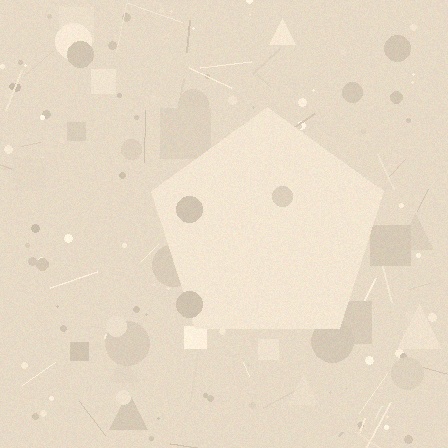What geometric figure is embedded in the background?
A pentagon is embedded in the background.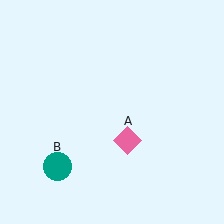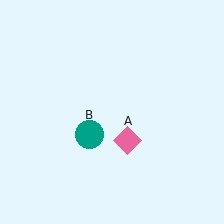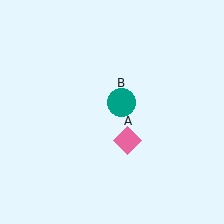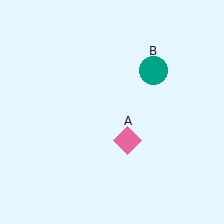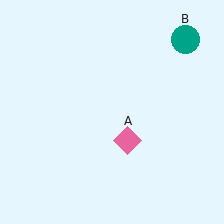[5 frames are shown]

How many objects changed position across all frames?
1 object changed position: teal circle (object B).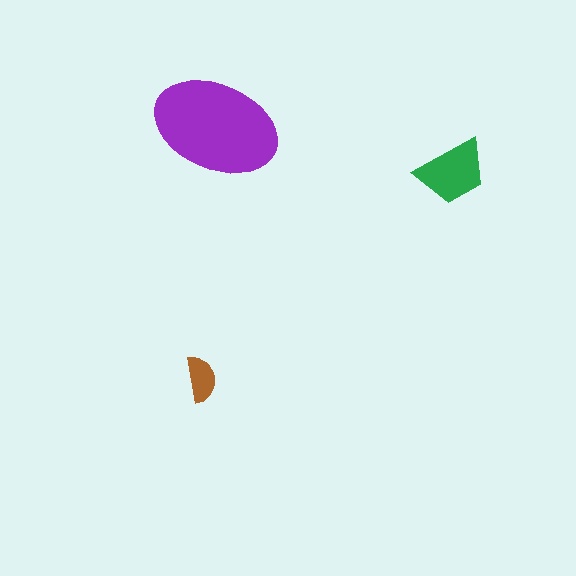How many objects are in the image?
There are 3 objects in the image.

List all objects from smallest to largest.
The brown semicircle, the green trapezoid, the purple ellipse.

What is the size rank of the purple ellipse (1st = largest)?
1st.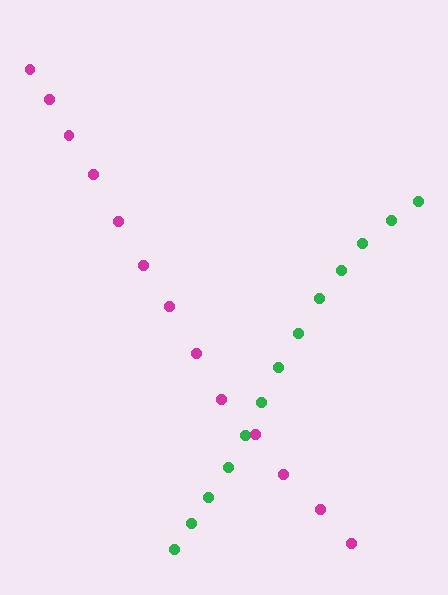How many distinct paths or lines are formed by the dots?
There are 2 distinct paths.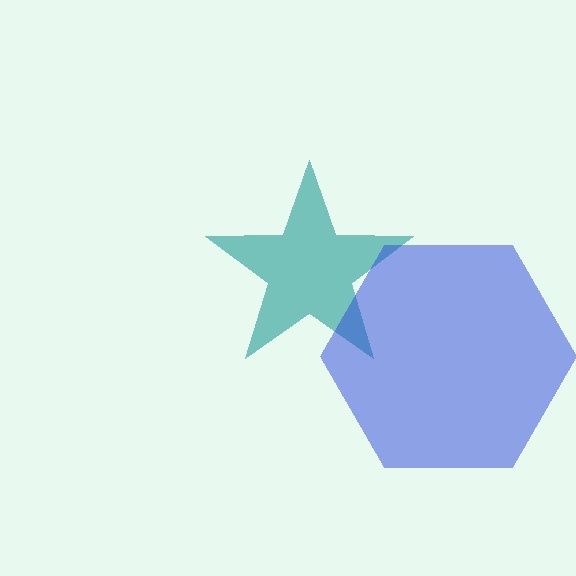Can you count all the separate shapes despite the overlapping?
Yes, there are 2 separate shapes.